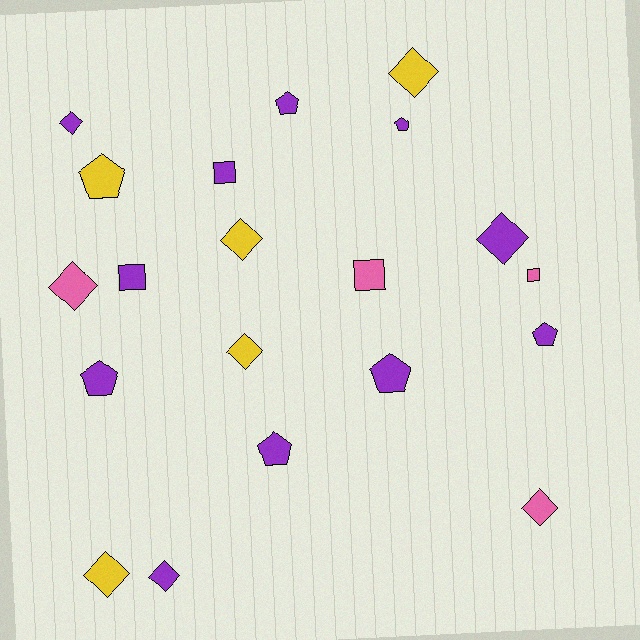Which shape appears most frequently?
Diamond, with 9 objects.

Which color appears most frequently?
Purple, with 11 objects.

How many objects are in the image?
There are 20 objects.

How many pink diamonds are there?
There are 2 pink diamonds.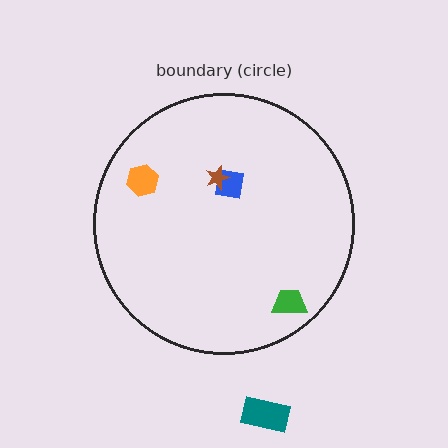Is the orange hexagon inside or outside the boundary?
Inside.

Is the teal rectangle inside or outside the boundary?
Outside.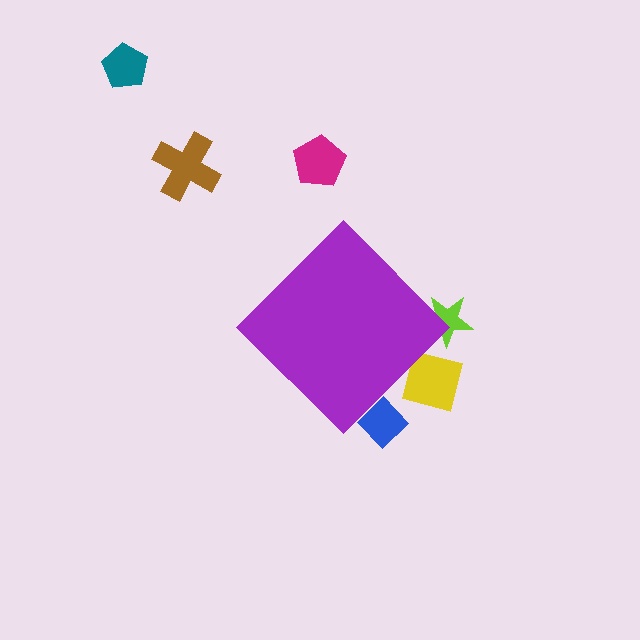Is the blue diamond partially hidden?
Yes, the blue diamond is partially hidden behind the purple diamond.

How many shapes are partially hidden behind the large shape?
3 shapes are partially hidden.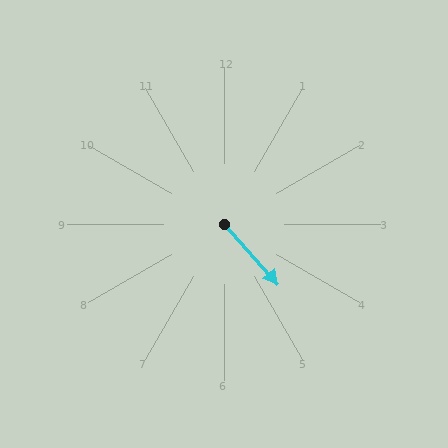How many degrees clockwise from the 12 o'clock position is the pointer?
Approximately 138 degrees.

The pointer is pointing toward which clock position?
Roughly 5 o'clock.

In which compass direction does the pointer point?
Southeast.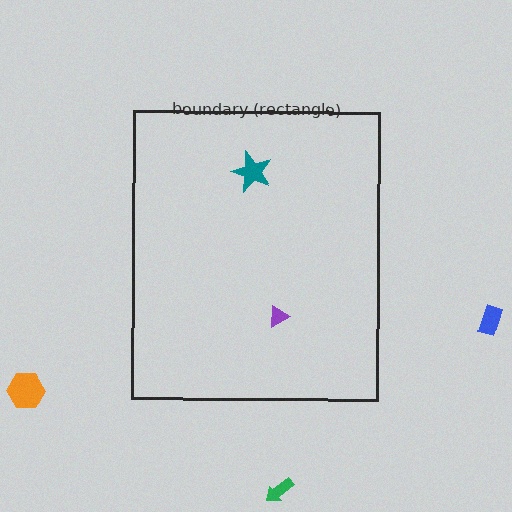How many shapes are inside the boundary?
2 inside, 3 outside.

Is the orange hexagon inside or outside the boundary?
Outside.